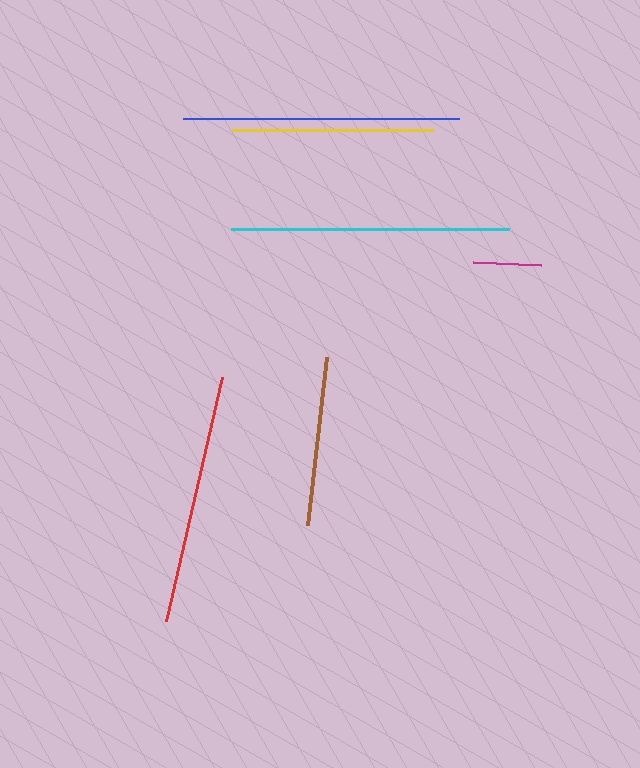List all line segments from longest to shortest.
From longest to shortest: cyan, blue, red, yellow, brown, magenta.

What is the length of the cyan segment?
The cyan segment is approximately 278 pixels long.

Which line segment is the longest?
The cyan line is the longest at approximately 278 pixels.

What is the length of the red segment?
The red segment is approximately 251 pixels long.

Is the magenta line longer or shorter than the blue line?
The blue line is longer than the magenta line.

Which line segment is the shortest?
The magenta line is the shortest at approximately 67 pixels.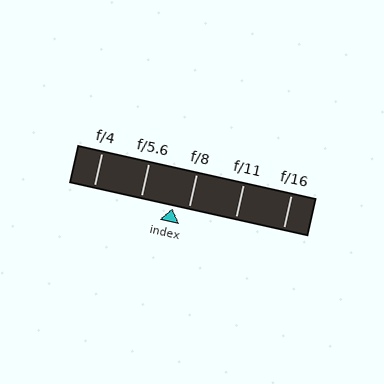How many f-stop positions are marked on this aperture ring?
There are 5 f-stop positions marked.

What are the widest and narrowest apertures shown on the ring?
The widest aperture shown is f/4 and the narrowest is f/16.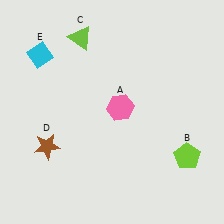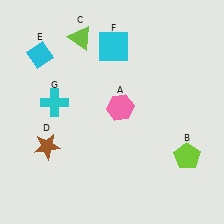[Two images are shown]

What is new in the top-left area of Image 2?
A cyan cross (G) was added in the top-left area of Image 2.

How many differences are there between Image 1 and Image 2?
There are 2 differences between the two images.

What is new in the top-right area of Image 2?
A cyan square (F) was added in the top-right area of Image 2.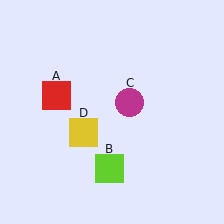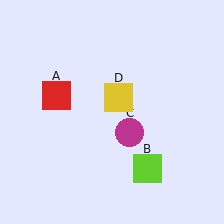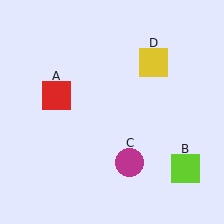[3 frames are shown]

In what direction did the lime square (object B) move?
The lime square (object B) moved right.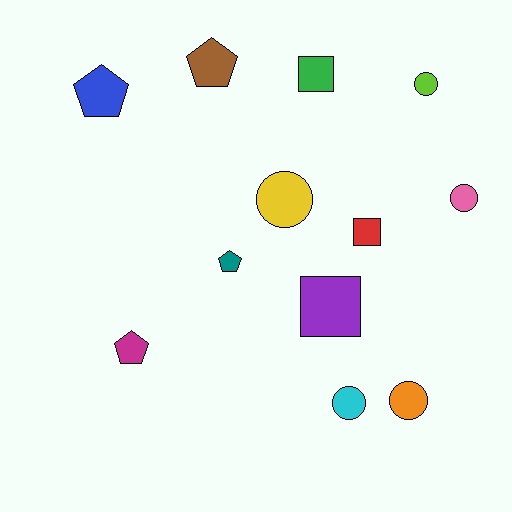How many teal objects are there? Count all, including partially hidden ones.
There is 1 teal object.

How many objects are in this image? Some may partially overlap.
There are 12 objects.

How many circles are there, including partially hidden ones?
There are 5 circles.